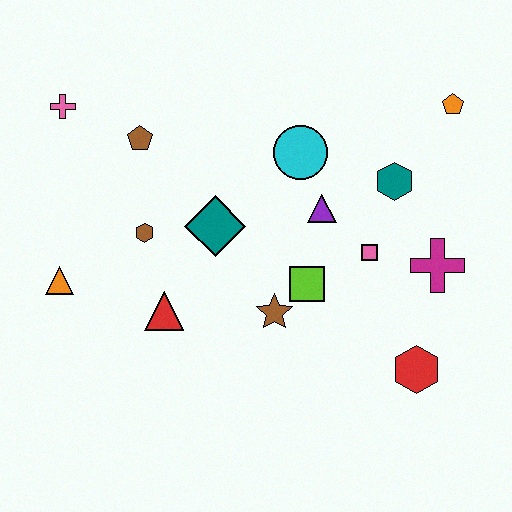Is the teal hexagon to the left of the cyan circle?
No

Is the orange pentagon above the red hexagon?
Yes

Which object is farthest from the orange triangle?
The orange pentagon is farthest from the orange triangle.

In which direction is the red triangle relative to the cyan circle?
The red triangle is below the cyan circle.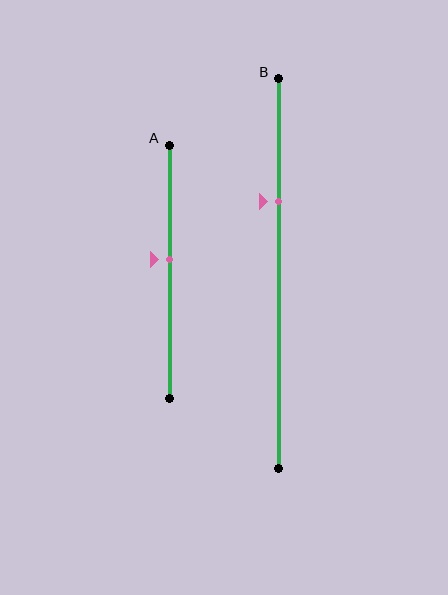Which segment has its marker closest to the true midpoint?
Segment A has its marker closest to the true midpoint.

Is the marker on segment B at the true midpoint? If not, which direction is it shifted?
No, the marker on segment B is shifted upward by about 19% of the segment length.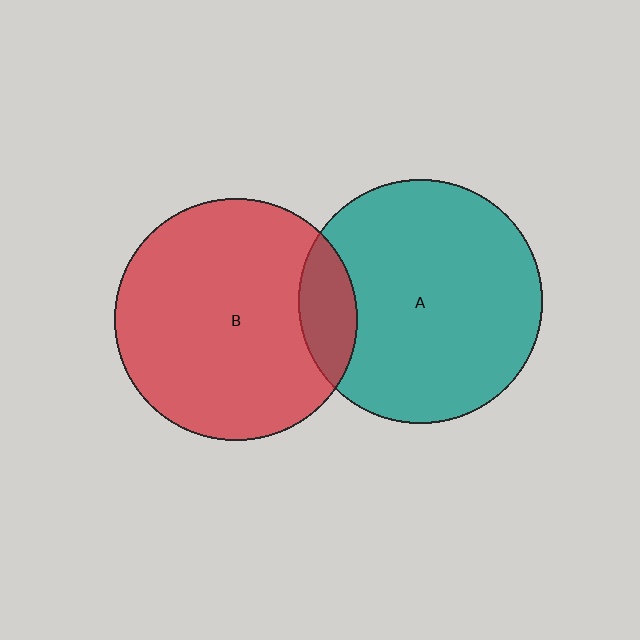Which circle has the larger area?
Circle A (teal).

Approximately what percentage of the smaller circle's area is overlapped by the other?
Approximately 15%.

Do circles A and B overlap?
Yes.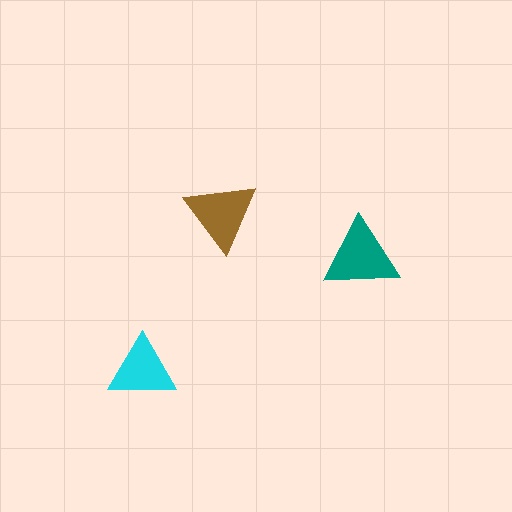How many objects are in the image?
There are 3 objects in the image.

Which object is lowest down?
The cyan triangle is bottommost.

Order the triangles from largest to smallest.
the teal one, the brown one, the cyan one.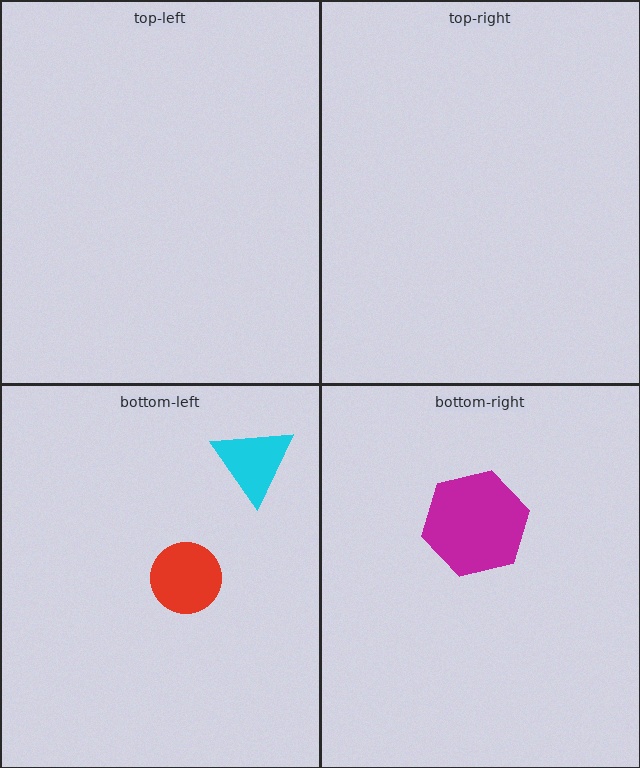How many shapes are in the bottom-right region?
1.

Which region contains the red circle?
The bottom-left region.